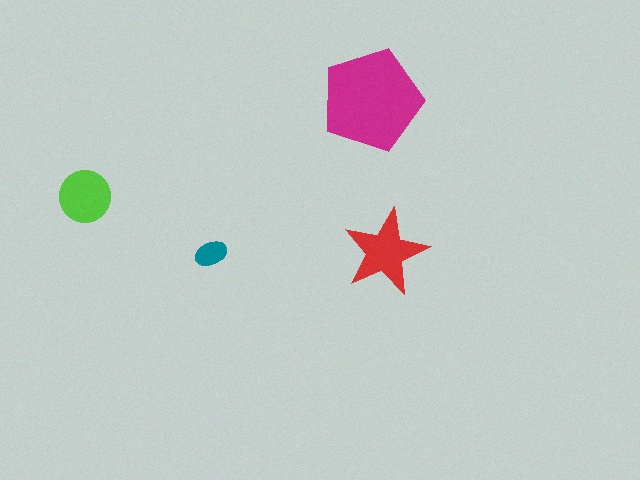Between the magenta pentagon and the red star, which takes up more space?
The magenta pentagon.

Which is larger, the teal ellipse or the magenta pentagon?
The magenta pentagon.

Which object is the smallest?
The teal ellipse.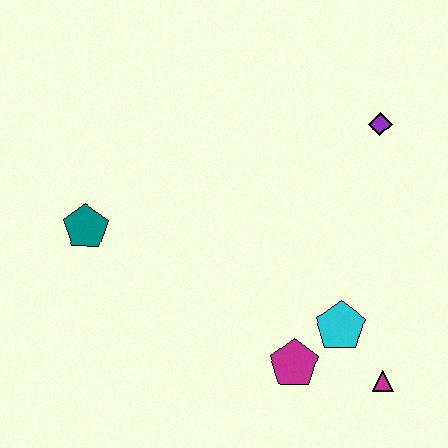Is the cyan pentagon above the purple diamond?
No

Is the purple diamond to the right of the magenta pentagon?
Yes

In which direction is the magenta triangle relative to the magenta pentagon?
The magenta triangle is to the right of the magenta pentagon.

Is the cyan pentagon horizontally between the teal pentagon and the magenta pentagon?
No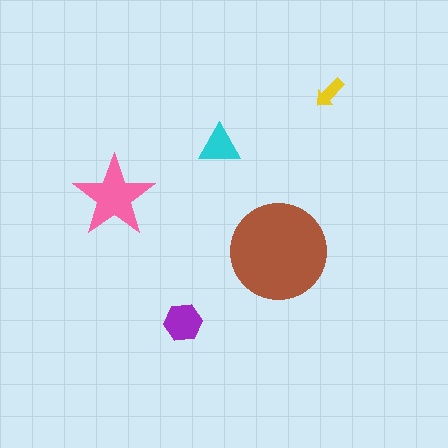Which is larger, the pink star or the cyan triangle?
The pink star.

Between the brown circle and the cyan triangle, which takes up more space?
The brown circle.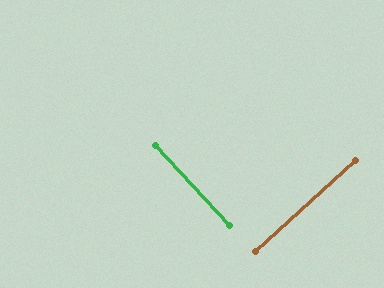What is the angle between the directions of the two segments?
Approximately 90 degrees.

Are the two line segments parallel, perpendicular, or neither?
Perpendicular — they meet at approximately 90°.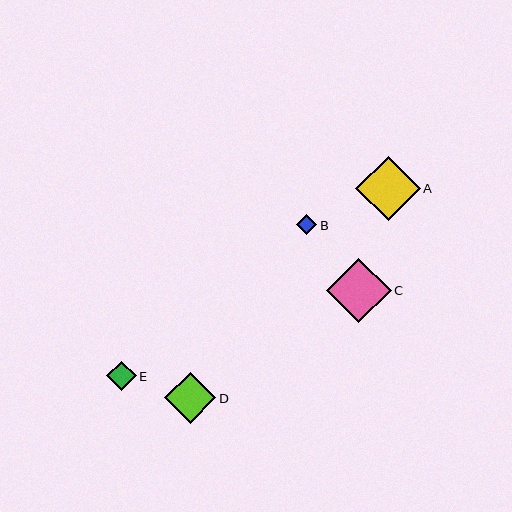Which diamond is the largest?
Diamond C is the largest with a size of approximately 65 pixels.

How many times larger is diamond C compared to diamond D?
Diamond C is approximately 1.3 times the size of diamond D.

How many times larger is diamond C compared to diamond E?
Diamond C is approximately 2.2 times the size of diamond E.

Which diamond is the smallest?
Diamond B is the smallest with a size of approximately 20 pixels.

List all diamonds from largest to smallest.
From largest to smallest: C, A, D, E, B.